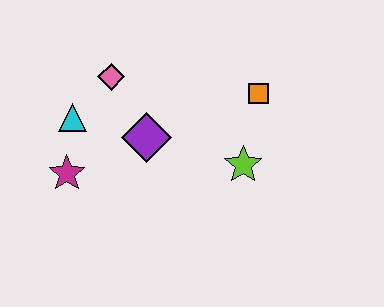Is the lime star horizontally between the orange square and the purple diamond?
Yes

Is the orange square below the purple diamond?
No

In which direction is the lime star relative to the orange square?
The lime star is below the orange square.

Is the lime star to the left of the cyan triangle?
No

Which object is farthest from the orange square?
The magenta star is farthest from the orange square.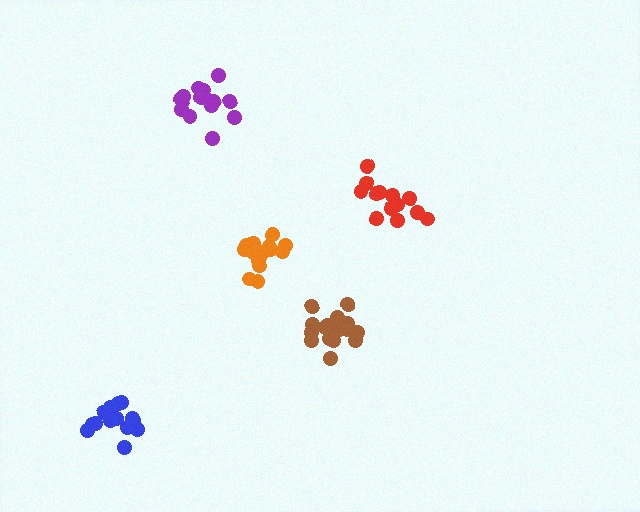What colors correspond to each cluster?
The clusters are colored: red, purple, orange, brown, blue.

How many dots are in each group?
Group 1: 13 dots, Group 2: 15 dots, Group 3: 17 dots, Group 4: 18 dots, Group 5: 15 dots (78 total).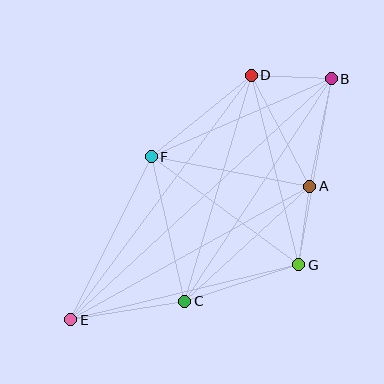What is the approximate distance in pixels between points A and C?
The distance between A and C is approximately 170 pixels.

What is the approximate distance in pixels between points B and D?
The distance between B and D is approximately 80 pixels.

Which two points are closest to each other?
Points A and G are closest to each other.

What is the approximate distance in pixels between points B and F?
The distance between B and F is approximately 196 pixels.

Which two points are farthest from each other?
Points B and E are farthest from each other.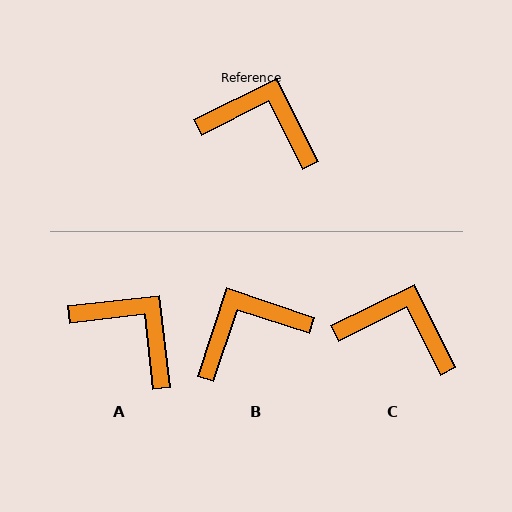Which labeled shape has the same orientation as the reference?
C.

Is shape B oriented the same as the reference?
No, it is off by about 45 degrees.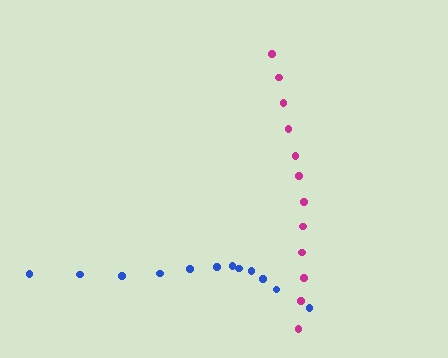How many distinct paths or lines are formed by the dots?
There are 2 distinct paths.